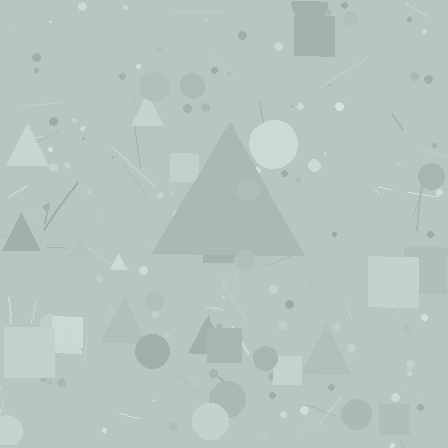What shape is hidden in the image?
A triangle is hidden in the image.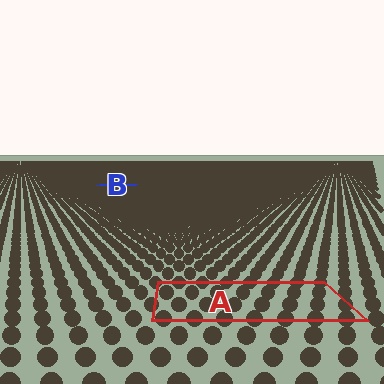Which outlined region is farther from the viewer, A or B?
Region B is farther from the viewer — the texture elements inside it appear smaller and more densely packed.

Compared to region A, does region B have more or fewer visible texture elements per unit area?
Region B has more texture elements per unit area — they are packed more densely because it is farther away.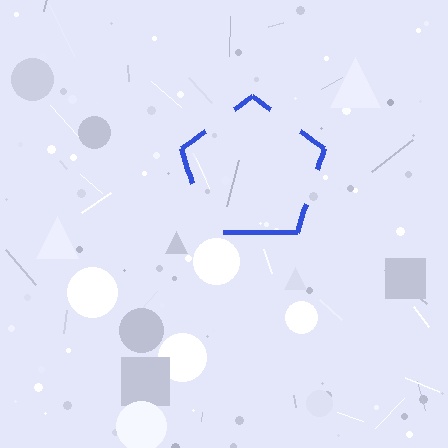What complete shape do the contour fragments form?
The contour fragments form a pentagon.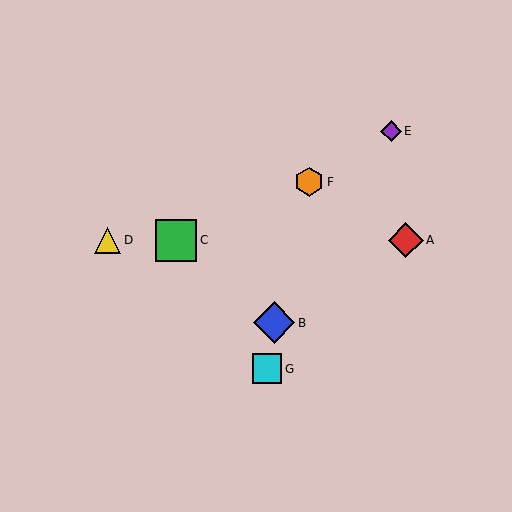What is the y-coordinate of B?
Object B is at y≈323.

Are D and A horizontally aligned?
Yes, both are at y≈240.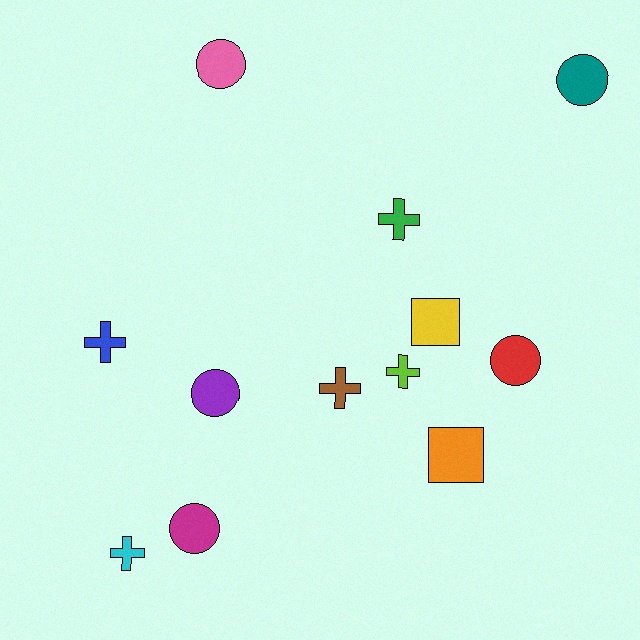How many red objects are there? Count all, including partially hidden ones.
There is 1 red object.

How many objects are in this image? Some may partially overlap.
There are 12 objects.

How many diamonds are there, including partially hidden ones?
There are no diamonds.